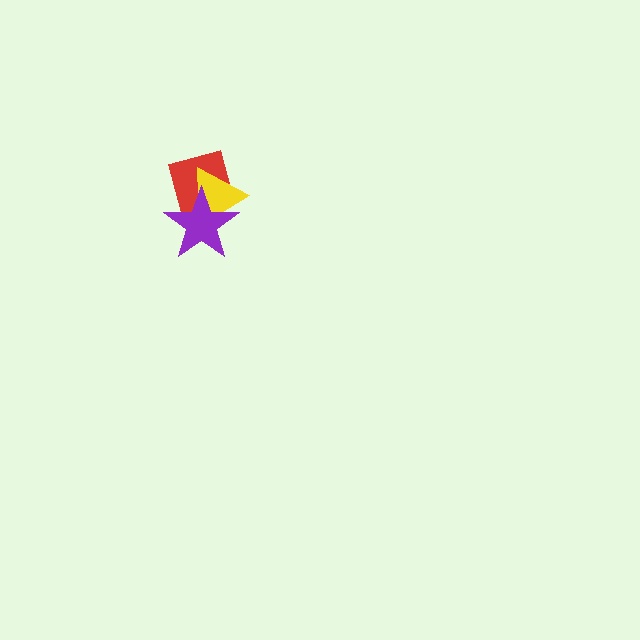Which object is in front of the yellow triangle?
The purple star is in front of the yellow triangle.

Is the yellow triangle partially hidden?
Yes, it is partially covered by another shape.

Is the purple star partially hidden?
No, no other shape covers it.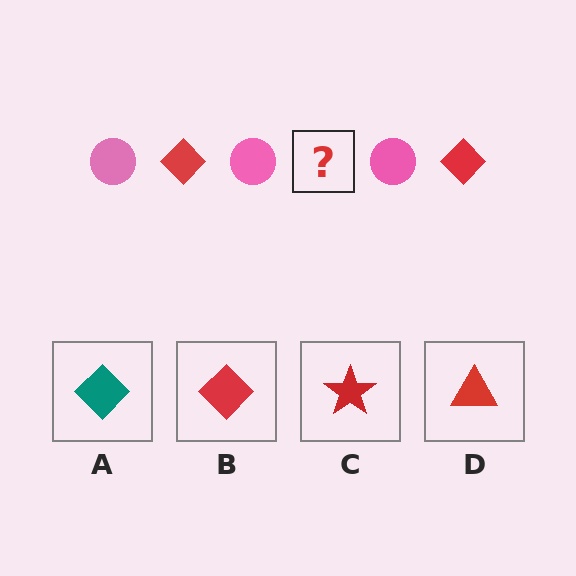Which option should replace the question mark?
Option B.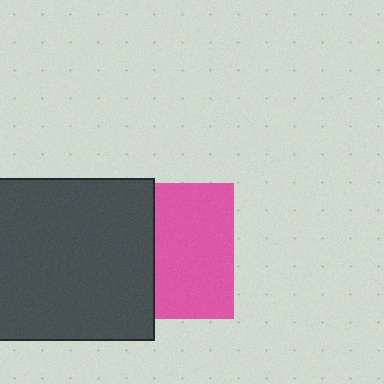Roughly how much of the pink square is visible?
About half of it is visible (roughly 57%).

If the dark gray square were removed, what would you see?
You would see the complete pink square.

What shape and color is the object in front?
The object in front is a dark gray square.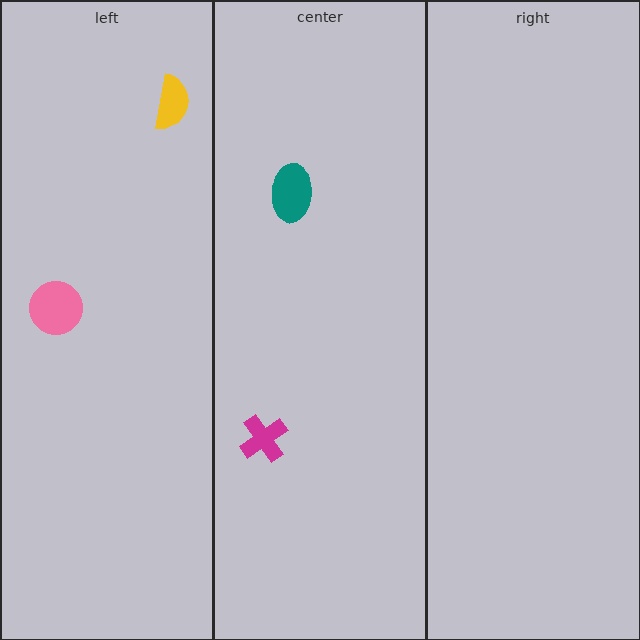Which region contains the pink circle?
The left region.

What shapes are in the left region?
The yellow semicircle, the pink circle.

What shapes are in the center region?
The magenta cross, the teal ellipse.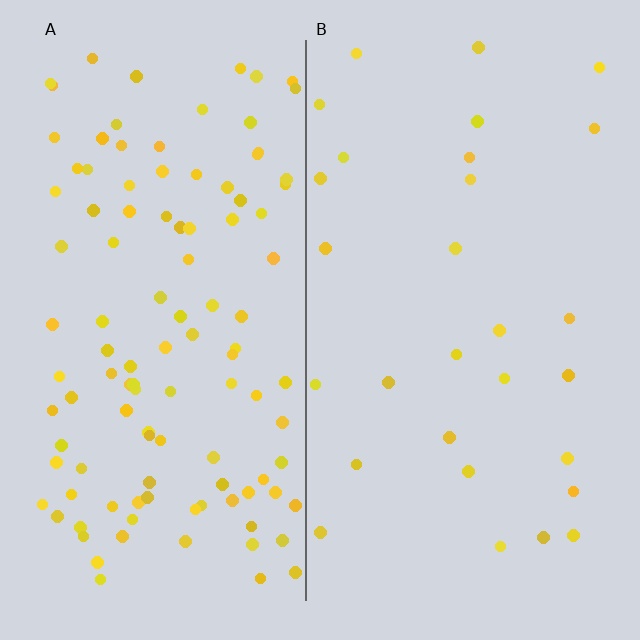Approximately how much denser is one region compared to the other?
Approximately 3.9× — region A over region B.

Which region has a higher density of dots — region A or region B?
A (the left).